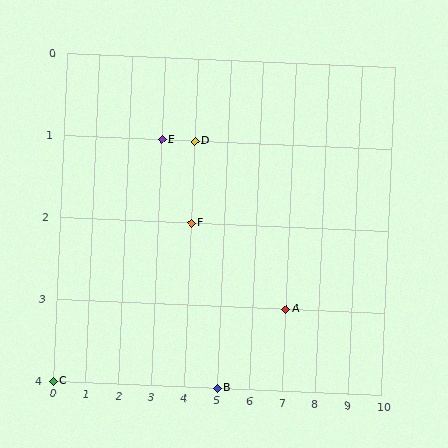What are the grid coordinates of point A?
Point A is at grid coordinates (7, 3).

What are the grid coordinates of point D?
Point D is at grid coordinates (4, 1).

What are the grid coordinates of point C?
Point C is at grid coordinates (0, 4).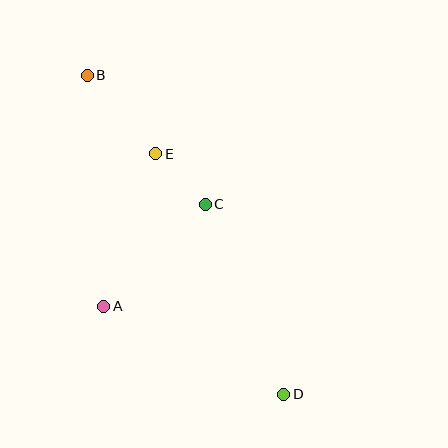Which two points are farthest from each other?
Points B and D are farthest from each other.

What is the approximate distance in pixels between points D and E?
The distance between D and E is approximately 272 pixels.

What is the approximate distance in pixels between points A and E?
The distance between A and E is approximately 161 pixels.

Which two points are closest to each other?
Points C and E are closest to each other.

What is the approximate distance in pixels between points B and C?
The distance between B and C is approximately 175 pixels.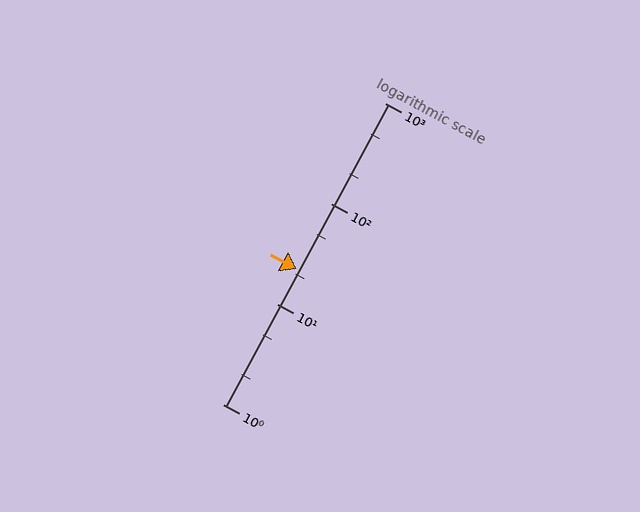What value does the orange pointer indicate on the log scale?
The pointer indicates approximately 22.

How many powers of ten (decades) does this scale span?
The scale spans 3 decades, from 1 to 1000.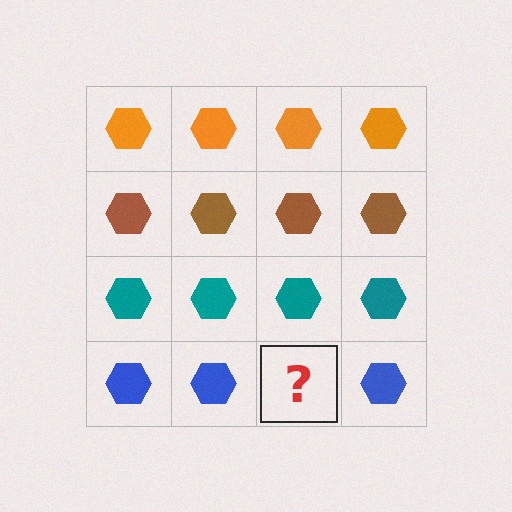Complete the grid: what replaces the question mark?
The question mark should be replaced with a blue hexagon.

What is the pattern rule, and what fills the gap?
The rule is that each row has a consistent color. The gap should be filled with a blue hexagon.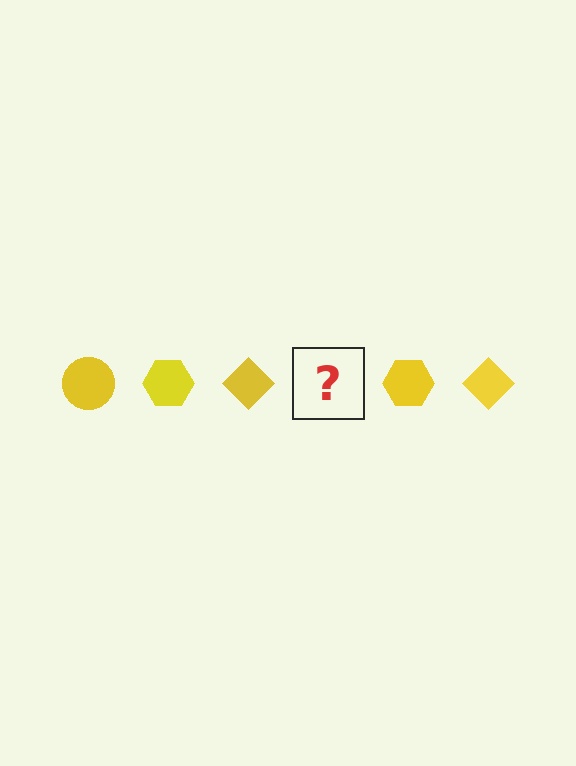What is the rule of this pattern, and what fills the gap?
The rule is that the pattern cycles through circle, hexagon, diamond shapes in yellow. The gap should be filled with a yellow circle.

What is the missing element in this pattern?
The missing element is a yellow circle.